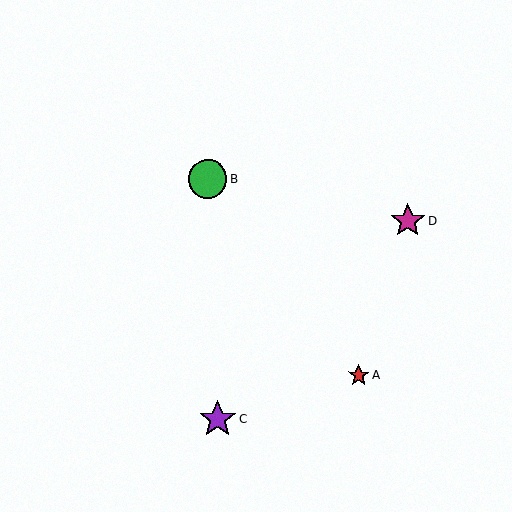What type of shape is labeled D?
Shape D is a magenta star.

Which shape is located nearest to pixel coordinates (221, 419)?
The purple star (labeled C) at (218, 419) is nearest to that location.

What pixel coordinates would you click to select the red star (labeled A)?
Click at (359, 375) to select the red star A.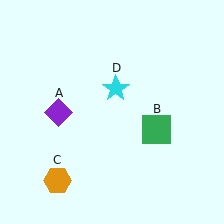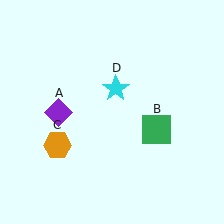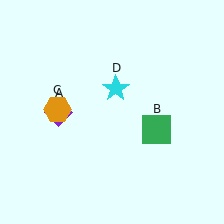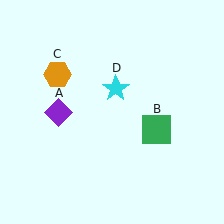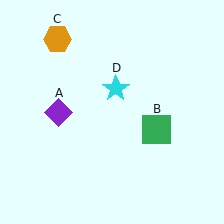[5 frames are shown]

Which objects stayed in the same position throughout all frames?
Purple diamond (object A) and green square (object B) and cyan star (object D) remained stationary.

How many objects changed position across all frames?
1 object changed position: orange hexagon (object C).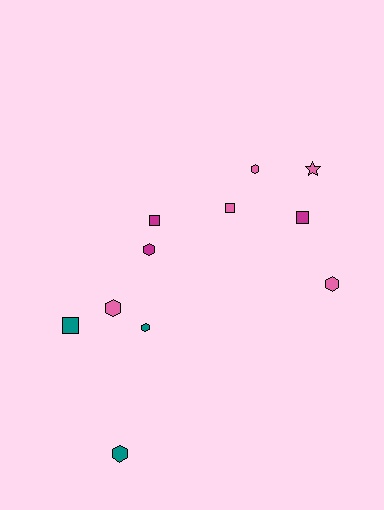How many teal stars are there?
There are no teal stars.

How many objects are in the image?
There are 11 objects.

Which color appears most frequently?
Pink, with 5 objects.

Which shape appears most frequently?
Hexagon, with 6 objects.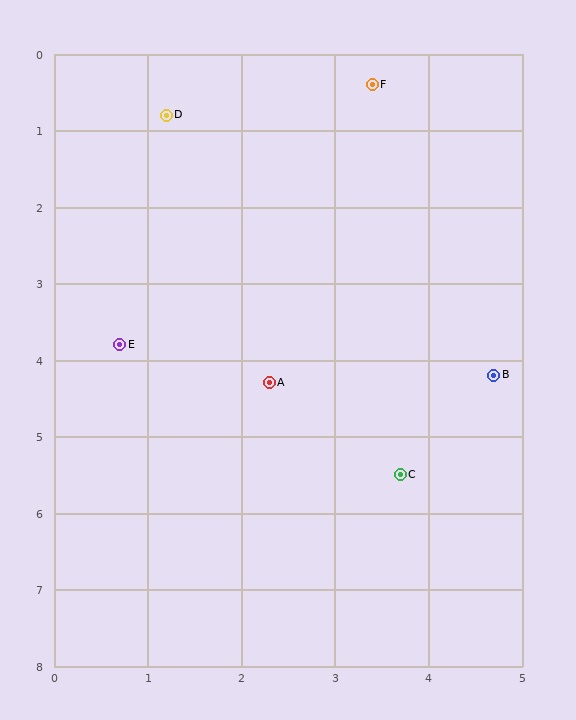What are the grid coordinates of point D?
Point D is at approximately (1.2, 0.8).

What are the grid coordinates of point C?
Point C is at approximately (3.7, 5.5).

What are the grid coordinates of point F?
Point F is at approximately (3.4, 0.4).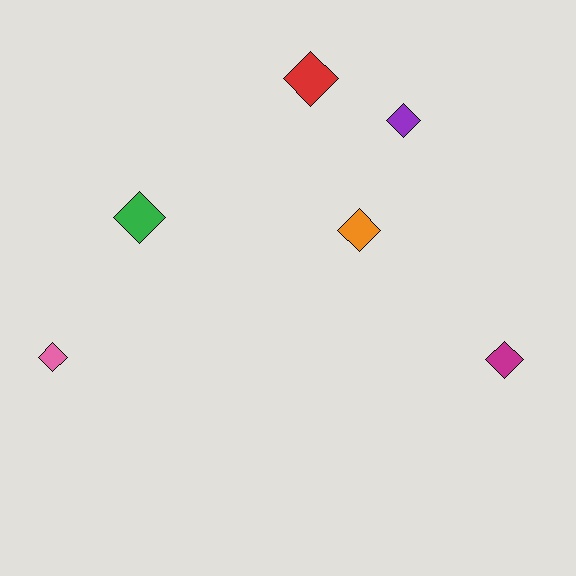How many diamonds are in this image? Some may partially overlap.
There are 6 diamonds.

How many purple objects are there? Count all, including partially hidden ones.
There is 1 purple object.